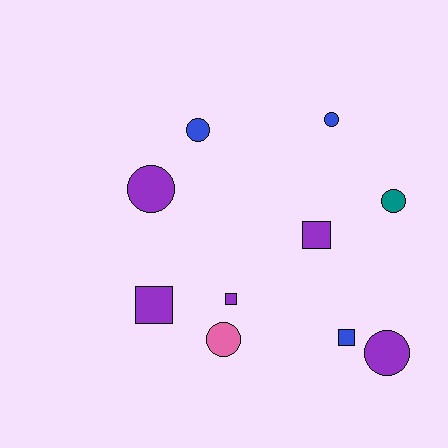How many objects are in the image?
There are 10 objects.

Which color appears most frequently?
Purple, with 5 objects.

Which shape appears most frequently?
Circle, with 6 objects.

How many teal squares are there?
There are no teal squares.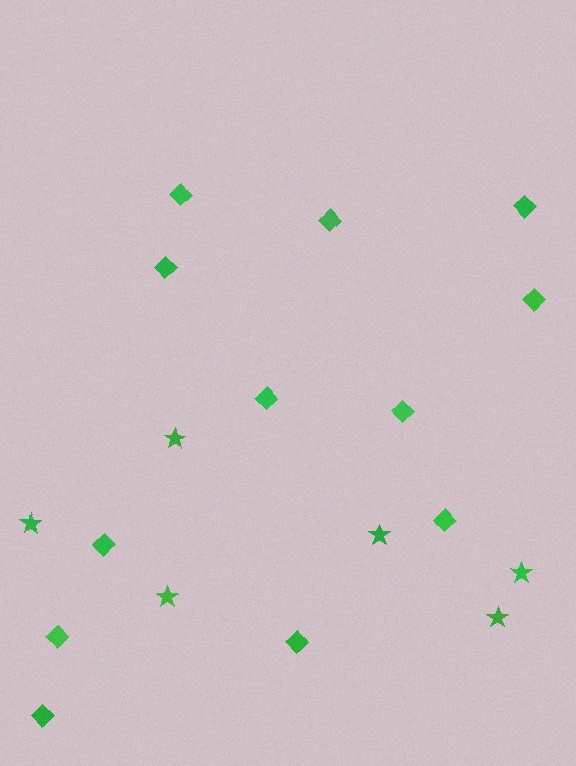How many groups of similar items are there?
There are 2 groups: one group of stars (6) and one group of diamonds (12).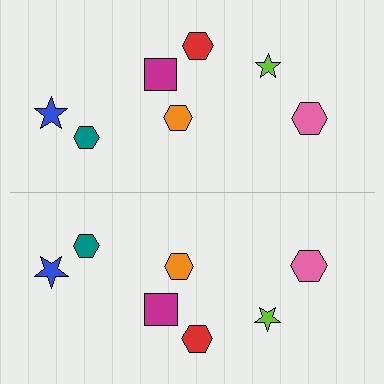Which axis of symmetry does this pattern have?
The pattern has a horizontal axis of symmetry running through the center of the image.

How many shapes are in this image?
There are 14 shapes in this image.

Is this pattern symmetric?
Yes, this pattern has bilateral (reflection) symmetry.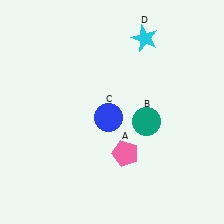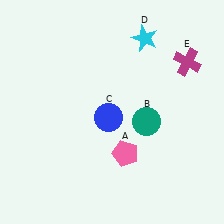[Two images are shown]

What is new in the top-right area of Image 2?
A magenta cross (E) was added in the top-right area of Image 2.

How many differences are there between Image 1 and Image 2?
There is 1 difference between the two images.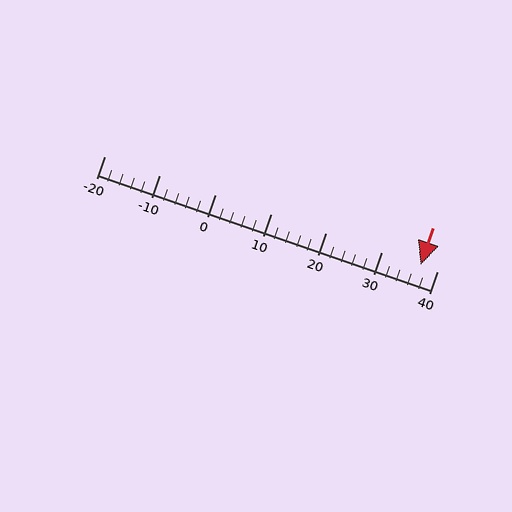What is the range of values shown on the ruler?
The ruler shows values from -20 to 40.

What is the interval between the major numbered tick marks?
The major tick marks are spaced 10 units apart.